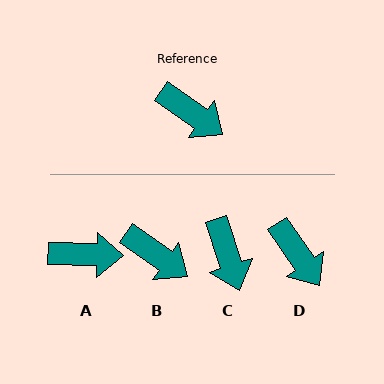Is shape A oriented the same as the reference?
No, it is off by about 34 degrees.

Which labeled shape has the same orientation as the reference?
B.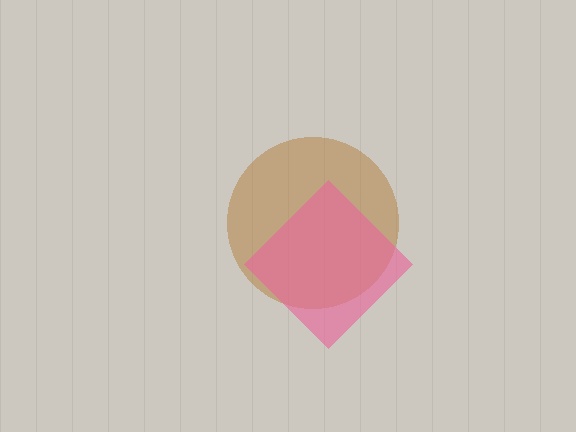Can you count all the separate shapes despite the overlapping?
Yes, there are 2 separate shapes.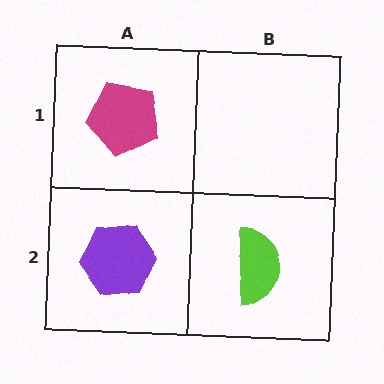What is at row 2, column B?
A lime semicircle.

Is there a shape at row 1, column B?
No, that cell is empty.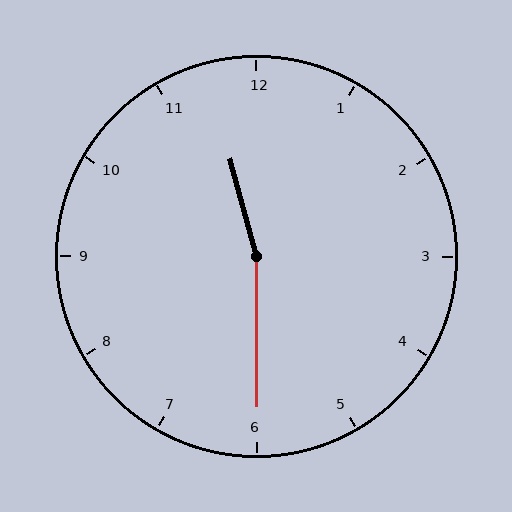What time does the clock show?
11:30.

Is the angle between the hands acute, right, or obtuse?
It is obtuse.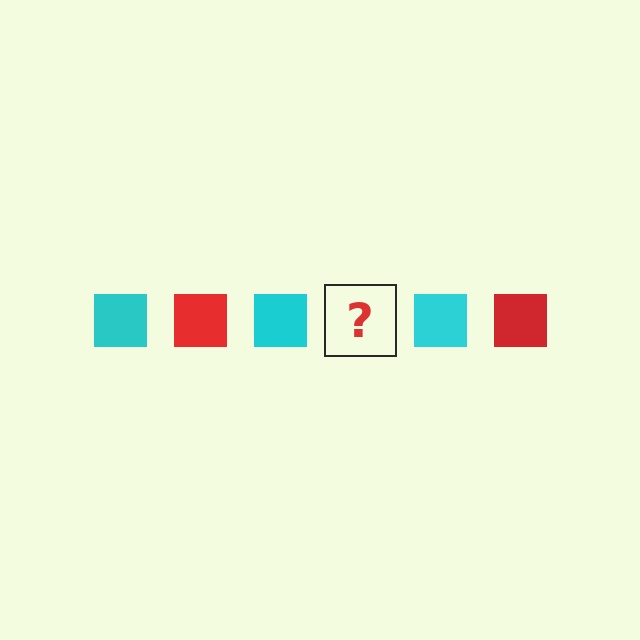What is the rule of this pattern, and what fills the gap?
The rule is that the pattern cycles through cyan, red squares. The gap should be filled with a red square.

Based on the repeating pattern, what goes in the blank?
The blank should be a red square.